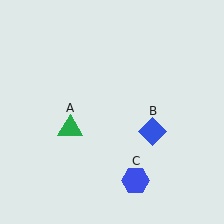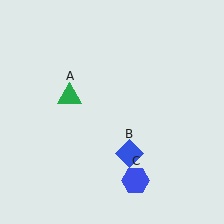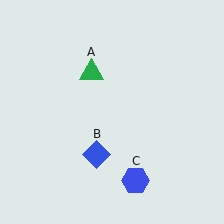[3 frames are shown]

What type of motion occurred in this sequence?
The green triangle (object A), blue diamond (object B) rotated clockwise around the center of the scene.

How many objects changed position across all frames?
2 objects changed position: green triangle (object A), blue diamond (object B).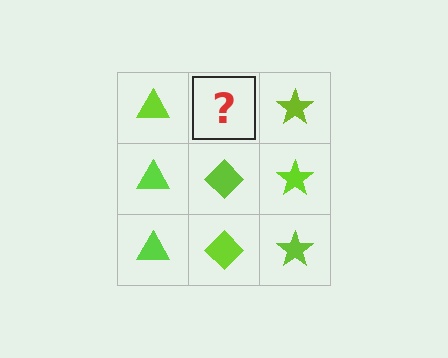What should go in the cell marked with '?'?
The missing cell should contain a lime diamond.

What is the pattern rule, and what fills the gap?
The rule is that each column has a consistent shape. The gap should be filled with a lime diamond.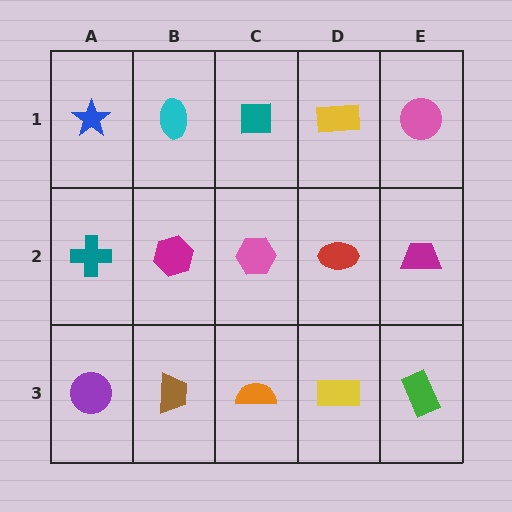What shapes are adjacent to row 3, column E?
A magenta trapezoid (row 2, column E), a yellow rectangle (row 3, column D).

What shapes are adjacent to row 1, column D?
A red ellipse (row 2, column D), a teal square (row 1, column C), a pink circle (row 1, column E).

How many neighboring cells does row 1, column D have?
3.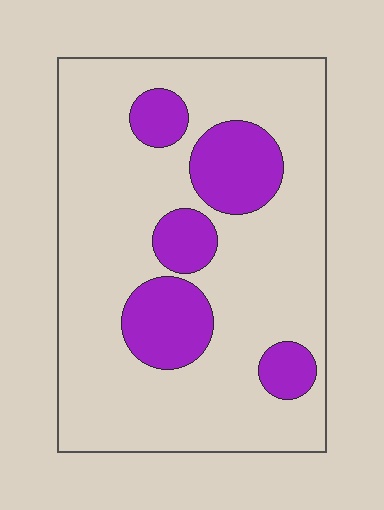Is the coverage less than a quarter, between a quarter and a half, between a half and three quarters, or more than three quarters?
Less than a quarter.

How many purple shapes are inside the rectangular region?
5.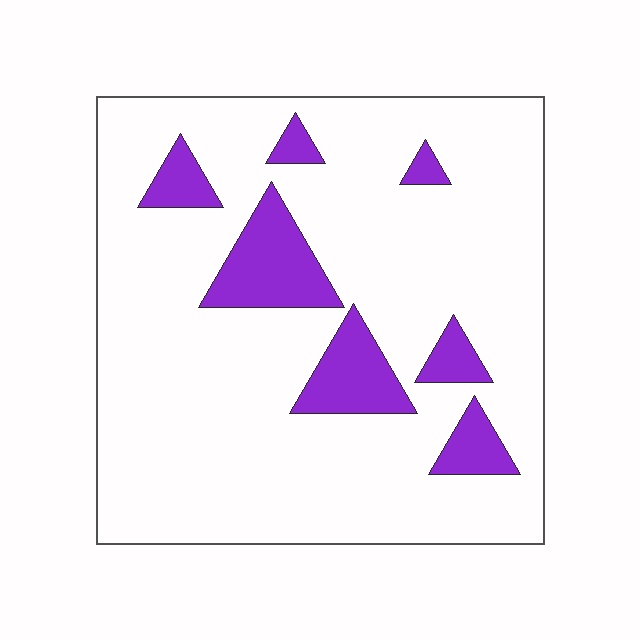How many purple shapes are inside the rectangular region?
7.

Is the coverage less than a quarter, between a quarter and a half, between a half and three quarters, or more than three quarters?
Less than a quarter.